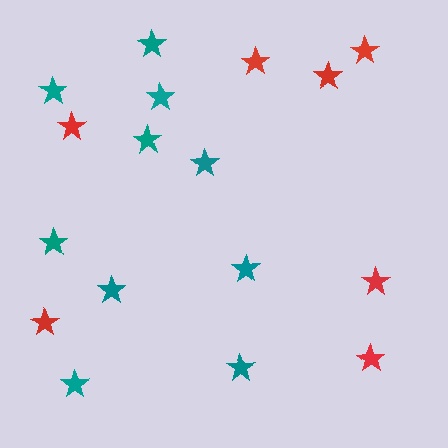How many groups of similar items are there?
There are 2 groups: one group of red stars (7) and one group of teal stars (10).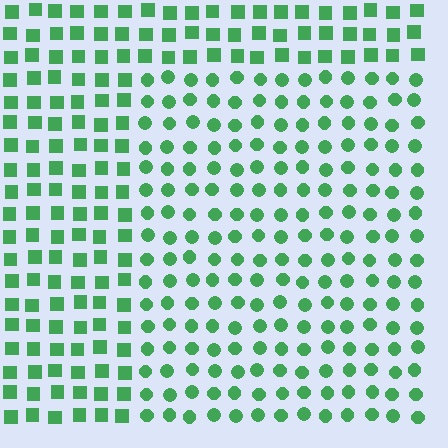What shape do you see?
I see a rectangle.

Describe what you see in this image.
The image is filled with small green elements arranged in a uniform grid. A rectangle-shaped region contains circles, while the surrounding area contains squares. The boundary is defined purely by the change in element shape.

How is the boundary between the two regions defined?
The boundary is defined by a change in element shape: circles inside vs. squares outside. All elements share the same color and spacing.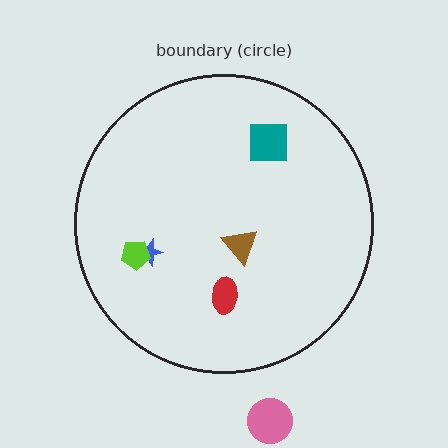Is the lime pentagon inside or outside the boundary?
Inside.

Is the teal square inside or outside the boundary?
Inside.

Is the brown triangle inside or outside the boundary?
Inside.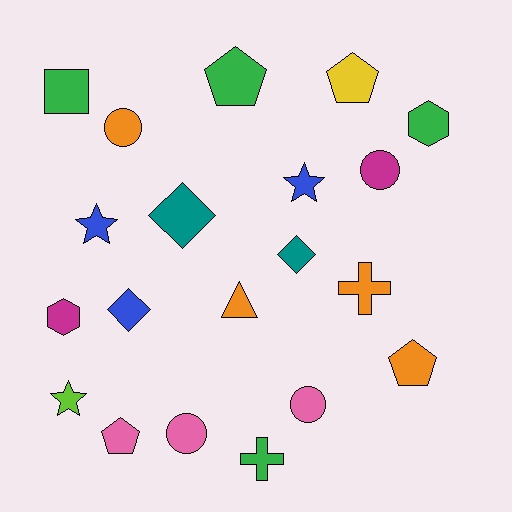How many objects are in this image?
There are 20 objects.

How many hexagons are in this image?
There are 2 hexagons.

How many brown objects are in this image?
There are no brown objects.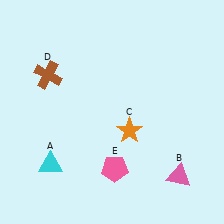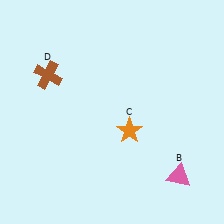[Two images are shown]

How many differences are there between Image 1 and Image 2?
There are 2 differences between the two images.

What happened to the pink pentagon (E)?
The pink pentagon (E) was removed in Image 2. It was in the bottom-right area of Image 1.